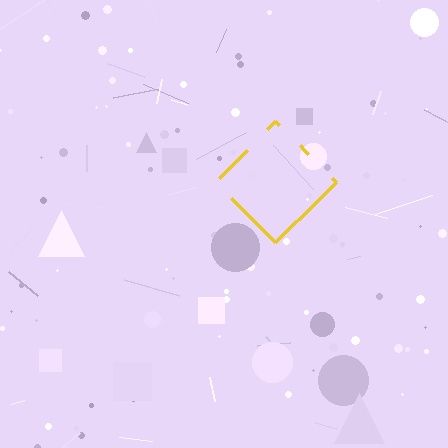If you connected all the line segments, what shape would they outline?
They would outline a diamond.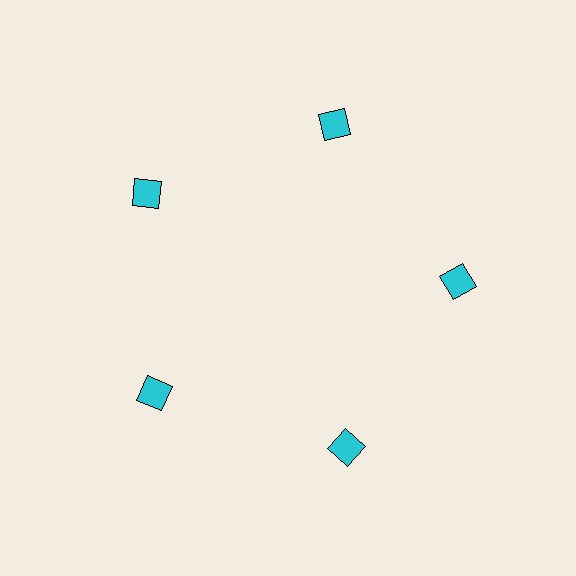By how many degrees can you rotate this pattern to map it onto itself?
The pattern maps onto itself every 72 degrees of rotation.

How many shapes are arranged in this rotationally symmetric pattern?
There are 5 shapes, arranged in 5 groups of 1.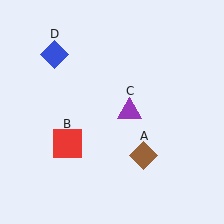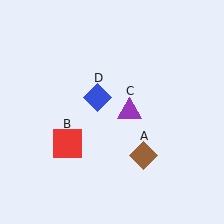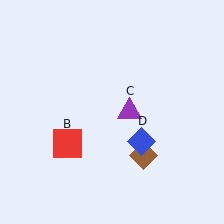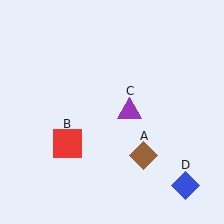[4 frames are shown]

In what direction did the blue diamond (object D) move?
The blue diamond (object D) moved down and to the right.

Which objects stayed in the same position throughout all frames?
Brown diamond (object A) and red square (object B) and purple triangle (object C) remained stationary.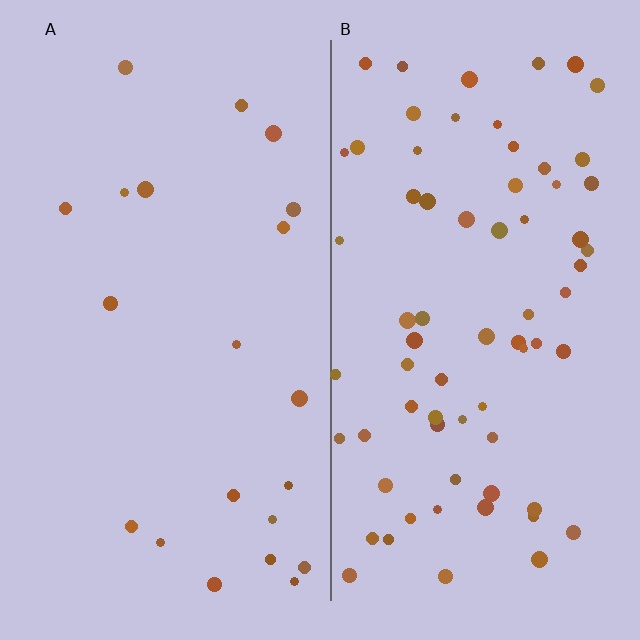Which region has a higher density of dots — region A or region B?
B (the right).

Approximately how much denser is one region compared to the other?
Approximately 3.3× — region B over region A.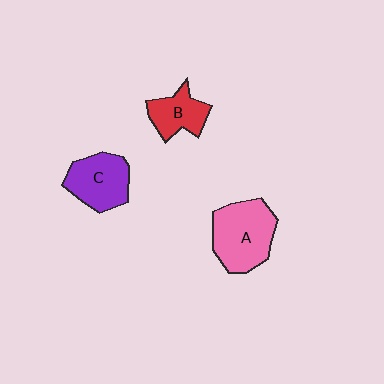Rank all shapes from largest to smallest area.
From largest to smallest: A (pink), C (purple), B (red).